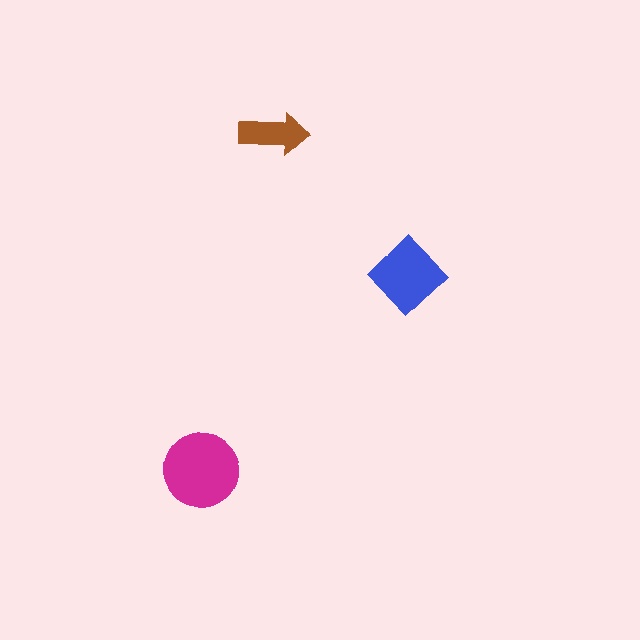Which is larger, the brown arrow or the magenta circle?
The magenta circle.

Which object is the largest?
The magenta circle.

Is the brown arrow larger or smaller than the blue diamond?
Smaller.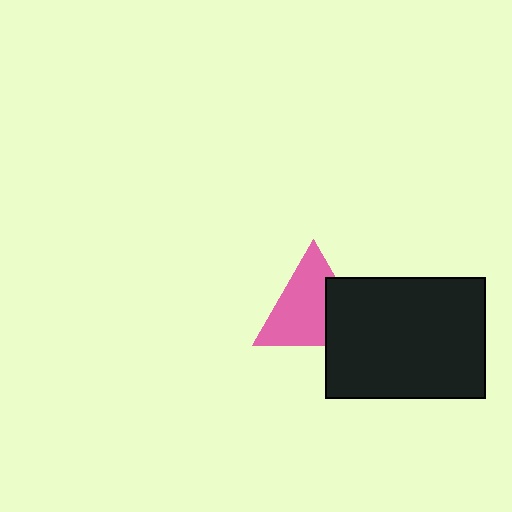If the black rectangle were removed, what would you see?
You would see the complete pink triangle.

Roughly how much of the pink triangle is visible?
Most of it is visible (roughly 69%).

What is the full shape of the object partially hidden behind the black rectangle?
The partially hidden object is a pink triangle.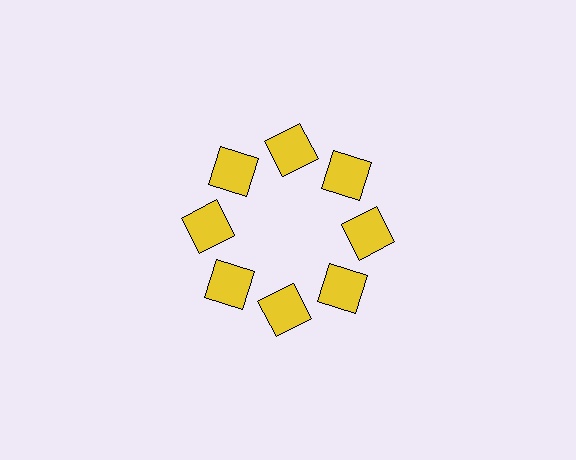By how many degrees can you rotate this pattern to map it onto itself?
The pattern maps onto itself every 45 degrees of rotation.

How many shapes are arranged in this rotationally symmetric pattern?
There are 8 shapes, arranged in 8 groups of 1.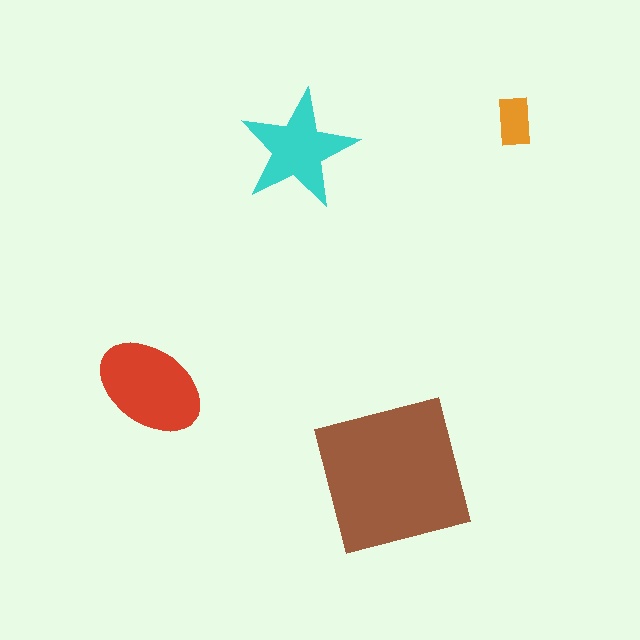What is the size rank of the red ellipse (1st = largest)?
2nd.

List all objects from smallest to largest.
The orange rectangle, the cyan star, the red ellipse, the brown square.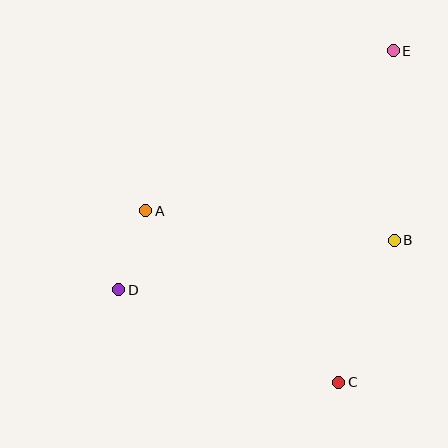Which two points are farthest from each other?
Points D and E are farthest from each other.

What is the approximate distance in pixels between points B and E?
The distance between B and E is approximately 189 pixels.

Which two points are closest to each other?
Points A and D are closest to each other.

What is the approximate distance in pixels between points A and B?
The distance between A and B is approximately 250 pixels.